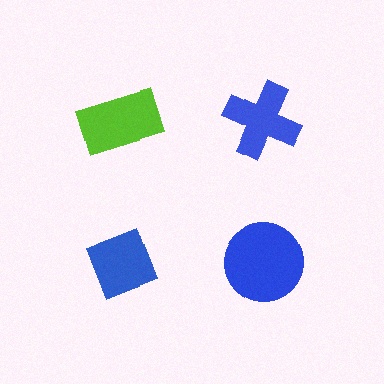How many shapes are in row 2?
2 shapes.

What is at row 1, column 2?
A blue cross.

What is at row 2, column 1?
A blue diamond.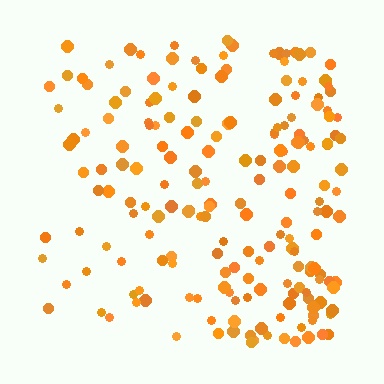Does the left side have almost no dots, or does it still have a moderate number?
Still a moderate number, just noticeably fewer than the right.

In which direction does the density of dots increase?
From left to right, with the right side densest.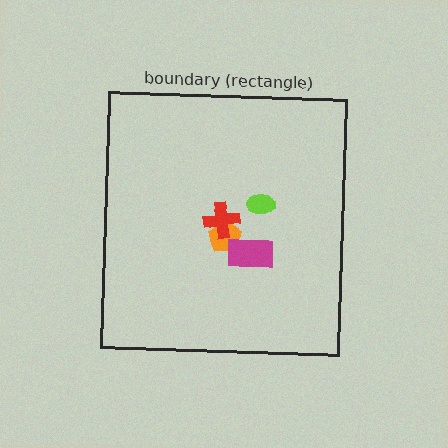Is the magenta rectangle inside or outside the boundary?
Inside.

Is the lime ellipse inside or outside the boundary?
Inside.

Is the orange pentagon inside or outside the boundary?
Inside.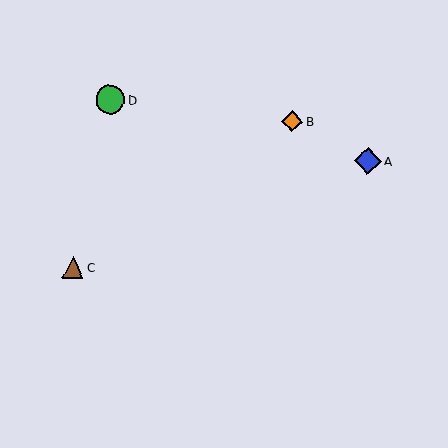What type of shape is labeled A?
Shape A is a blue diamond.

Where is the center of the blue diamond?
The center of the blue diamond is at (368, 161).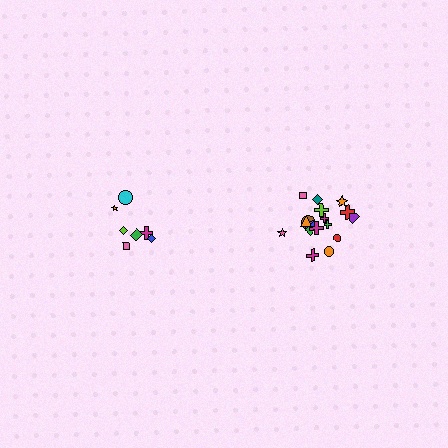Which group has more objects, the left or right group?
The right group.